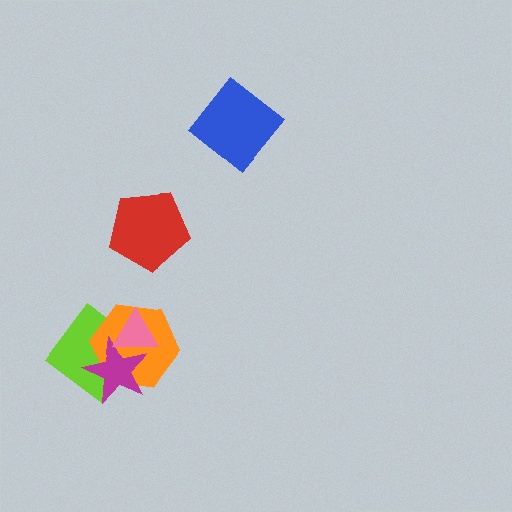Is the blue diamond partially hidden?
No, no other shape covers it.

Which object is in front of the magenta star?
The pink triangle is in front of the magenta star.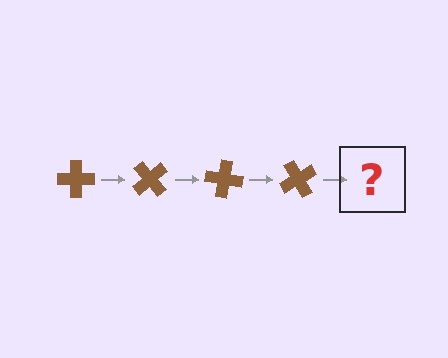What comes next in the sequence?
The next element should be a brown cross rotated 200 degrees.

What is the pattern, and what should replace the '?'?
The pattern is that the cross rotates 50 degrees each step. The '?' should be a brown cross rotated 200 degrees.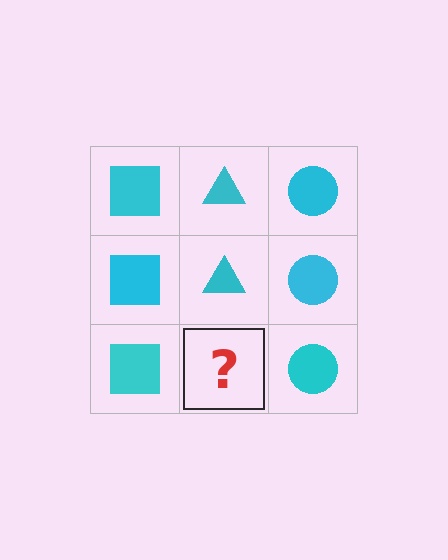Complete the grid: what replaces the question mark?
The question mark should be replaced with a cyan triangle.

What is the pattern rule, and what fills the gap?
The rule is that each column has a consistent shape. The gap should be filled with a cyan triangle.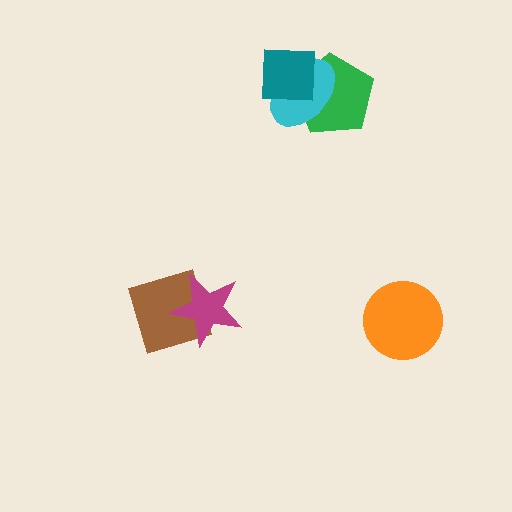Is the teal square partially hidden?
No, no other shape covers it.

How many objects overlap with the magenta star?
1 object overlaps with the magenta star.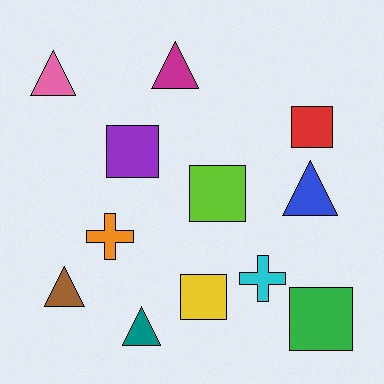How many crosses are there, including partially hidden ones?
There are 2 crosses.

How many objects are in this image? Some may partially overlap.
There are 12 objects.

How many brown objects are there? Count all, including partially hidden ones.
There is 1 brown object.